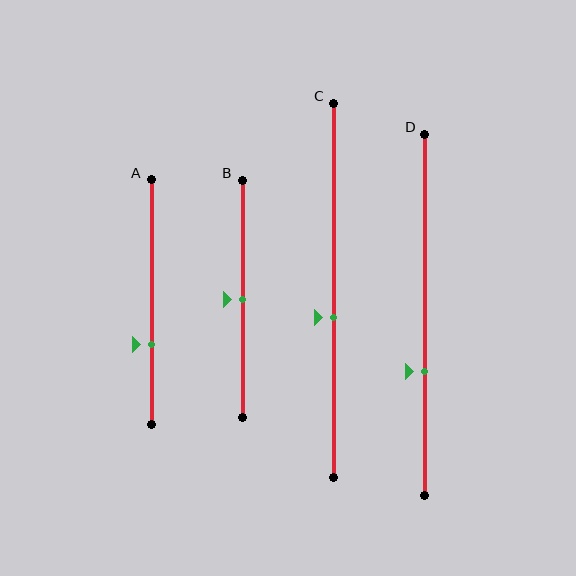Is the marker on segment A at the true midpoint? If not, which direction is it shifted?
No, the marker on segment A is shifted downward by about 17% of the segment length.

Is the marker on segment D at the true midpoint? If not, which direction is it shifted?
No, the marker on segment D is shifted downward by about 16% of the segment length.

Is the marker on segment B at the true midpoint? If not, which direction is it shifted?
Yes, the marker on segment B is at the true midpoint.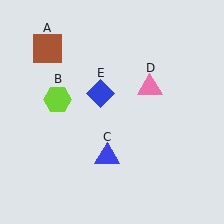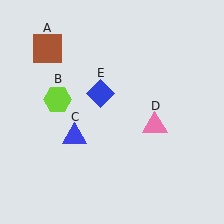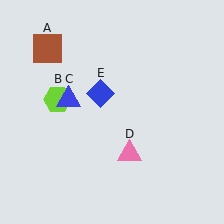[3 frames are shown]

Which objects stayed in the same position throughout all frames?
Brown square (object A) and lime hexagon (object B) and blue diamond (object E) remained stationary.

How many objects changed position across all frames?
2 objects changed position: blue triangle (object C), pink triangle (object D).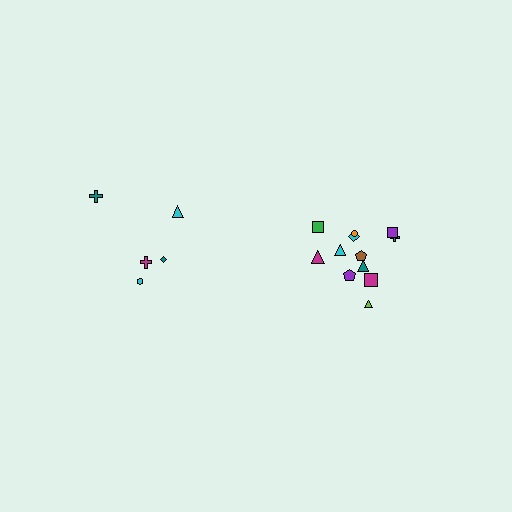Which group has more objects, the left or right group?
The right group.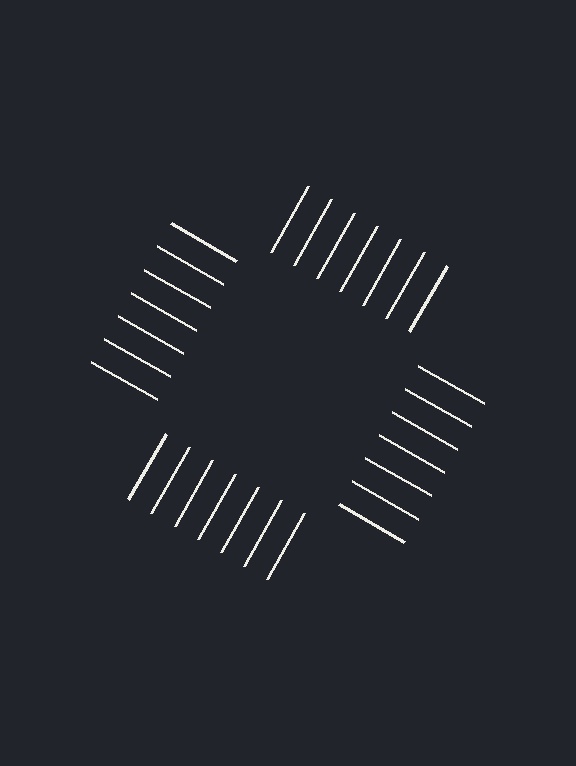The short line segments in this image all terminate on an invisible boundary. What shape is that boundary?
An illusory square — the line segments terminate on its edges but no continuous stroke is drawn.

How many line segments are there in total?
28 — 7 along each of the 4 edges.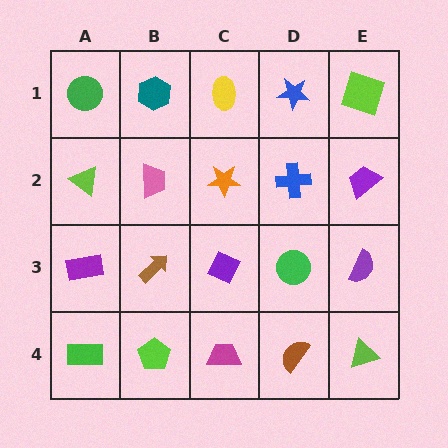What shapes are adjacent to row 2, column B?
A teal hexagon (row 1, column B), a brown arrow (row 3, column B), a lime triangle (row 2, column A), an orange star (row 2, column C).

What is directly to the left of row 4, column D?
A magenta trapezoid.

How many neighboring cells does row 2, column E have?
3.